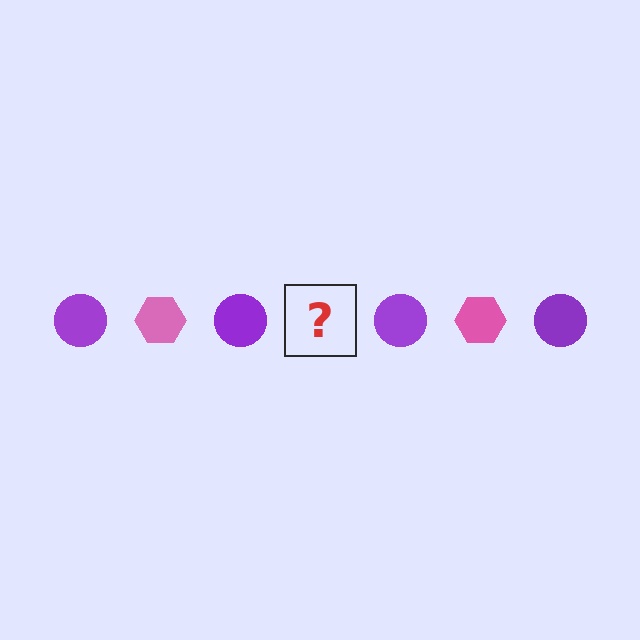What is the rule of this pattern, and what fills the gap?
The rule is that the pattern alternates between purple circle and pink hexagon. The gap should be filled with a pink hexagon.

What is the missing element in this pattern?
The missing element is a pink hexagon.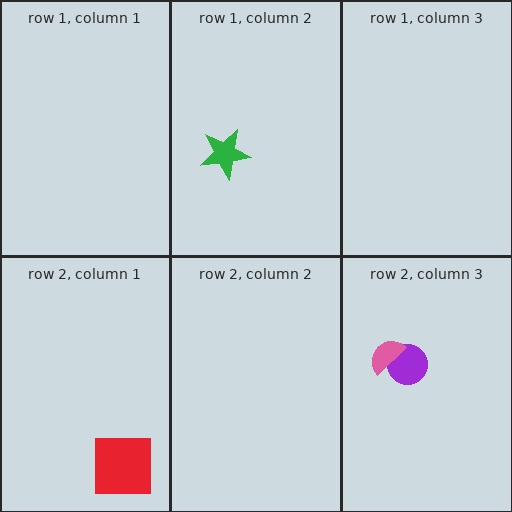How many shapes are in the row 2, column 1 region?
1.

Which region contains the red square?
The row 2, column 1 region.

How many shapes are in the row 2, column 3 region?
2.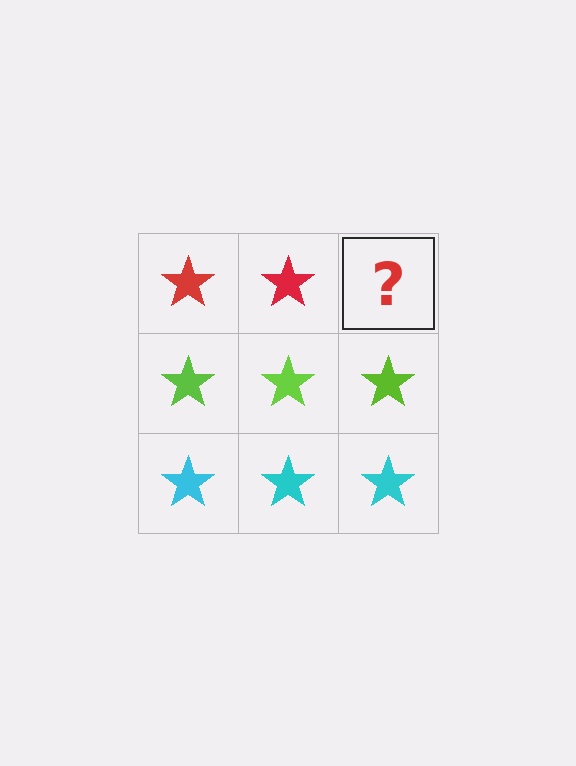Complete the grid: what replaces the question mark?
The question mark should be replaced with a red star.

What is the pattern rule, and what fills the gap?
The rule is that each row has a consistent color. The gap should be filled with a red star.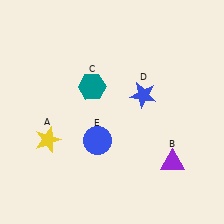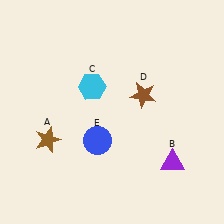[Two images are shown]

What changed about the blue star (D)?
In Image 1, D is blue. In Image 2, it changed to brown.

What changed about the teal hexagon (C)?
In Image 1, C is teal. In Image 2, it changed to cyan.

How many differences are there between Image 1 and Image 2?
There are 3 differences between the two images.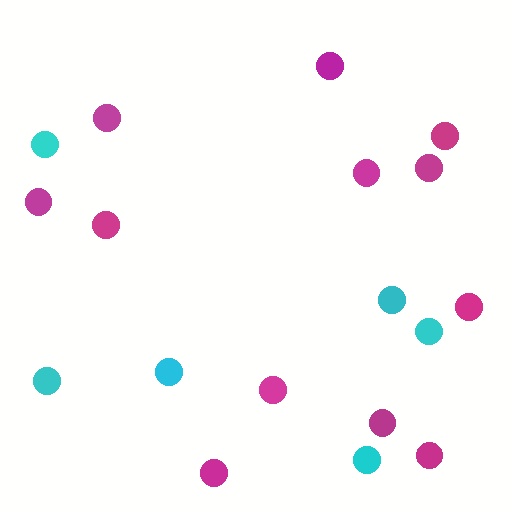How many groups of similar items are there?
There are 2 groups: one group of magenta circles (12) and one group of cyan circles (6).